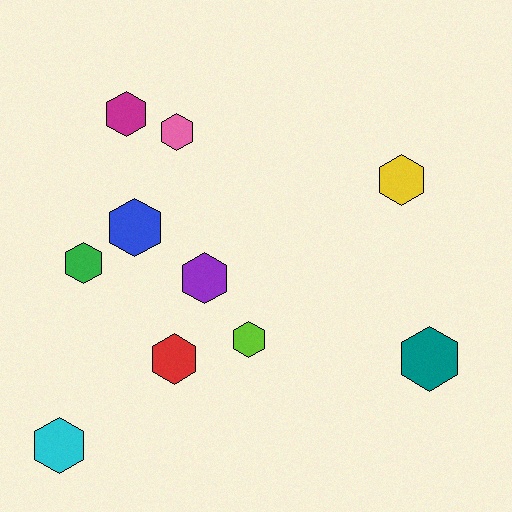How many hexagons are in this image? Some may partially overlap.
There are 10 hexagons.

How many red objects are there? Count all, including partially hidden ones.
There is 1 red object.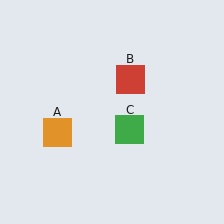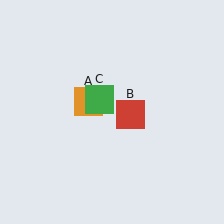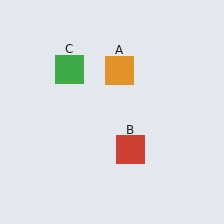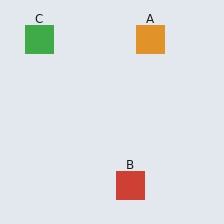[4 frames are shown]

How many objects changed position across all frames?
3 objects changed position: orange square (object A), red square (object B), green square (object C).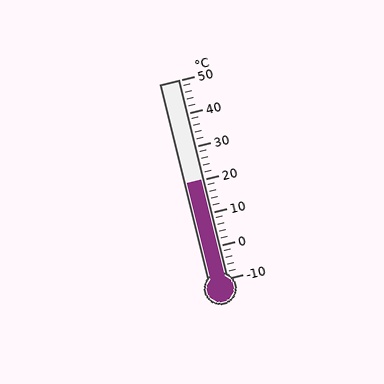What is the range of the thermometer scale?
The thermometer scale ranges from -10°C to 50°C.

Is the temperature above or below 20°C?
The temperature is at 20°C.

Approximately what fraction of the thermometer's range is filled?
The thermometer is filled to approximately 50% of its range.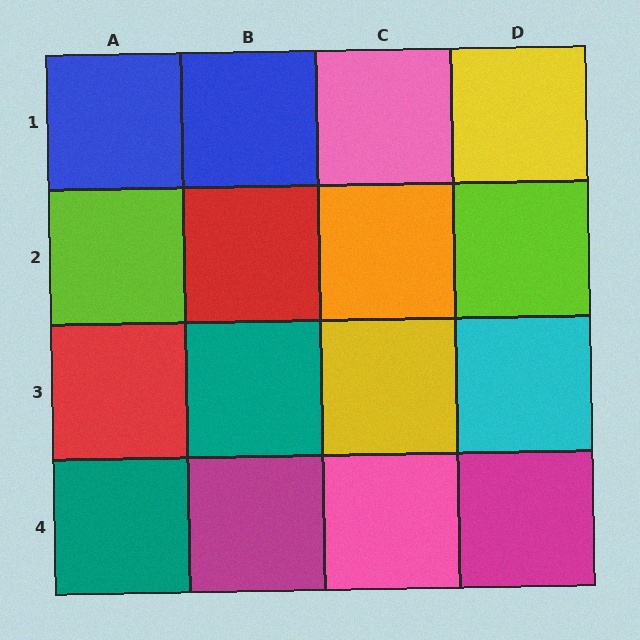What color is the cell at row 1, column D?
Yellow.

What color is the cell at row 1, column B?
Blue.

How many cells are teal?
2 cells are teal.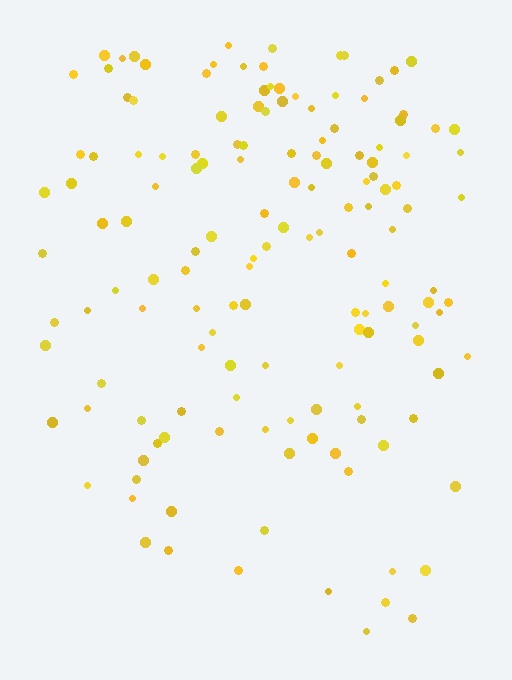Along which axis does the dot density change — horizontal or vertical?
Vertical.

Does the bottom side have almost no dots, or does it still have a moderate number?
Still a moderate number, just noticeably fewer than the top.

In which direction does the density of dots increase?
From bottom to top, with the top side densest.